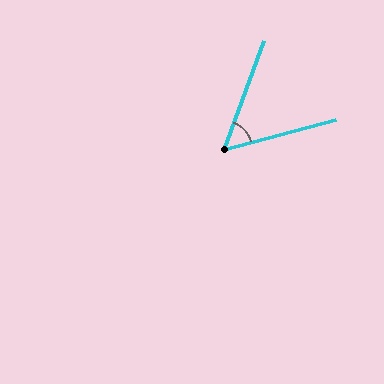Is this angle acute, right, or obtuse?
It is acute.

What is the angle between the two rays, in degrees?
Approximately 55 degrees.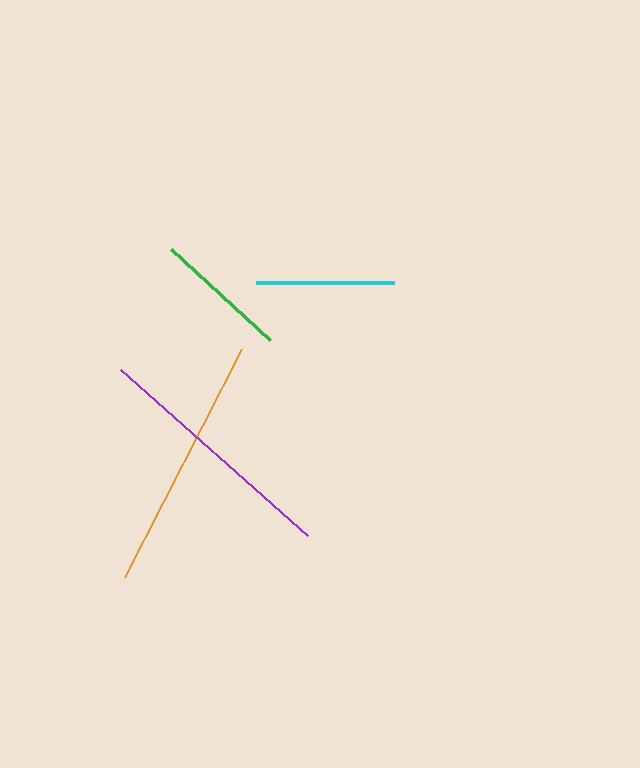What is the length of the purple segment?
The purple segment is approximately 249 pixels long.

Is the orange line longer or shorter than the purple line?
The orange line is longer than the purple line.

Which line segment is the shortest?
The green line is the shortest at approximately 135 pixels.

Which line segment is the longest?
The orange line is the longest at approximately 256 pixels.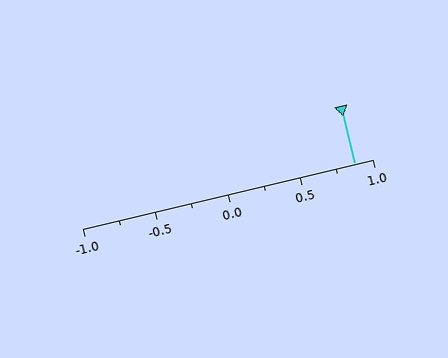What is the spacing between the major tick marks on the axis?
The major ticks are spaced 0.5 apart.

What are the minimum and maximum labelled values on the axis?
The axis runs from -1.0 to 1.0.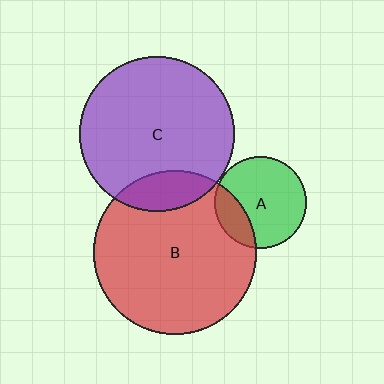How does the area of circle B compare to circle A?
Approximately 3.2 times.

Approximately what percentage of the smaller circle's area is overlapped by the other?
Approximately 20%.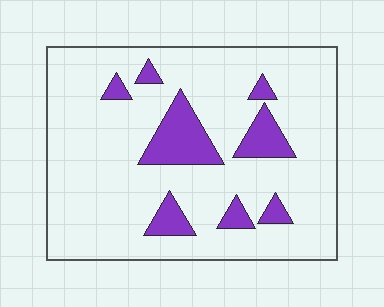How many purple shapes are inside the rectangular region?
8.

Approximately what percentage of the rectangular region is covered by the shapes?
Approximately 15%.